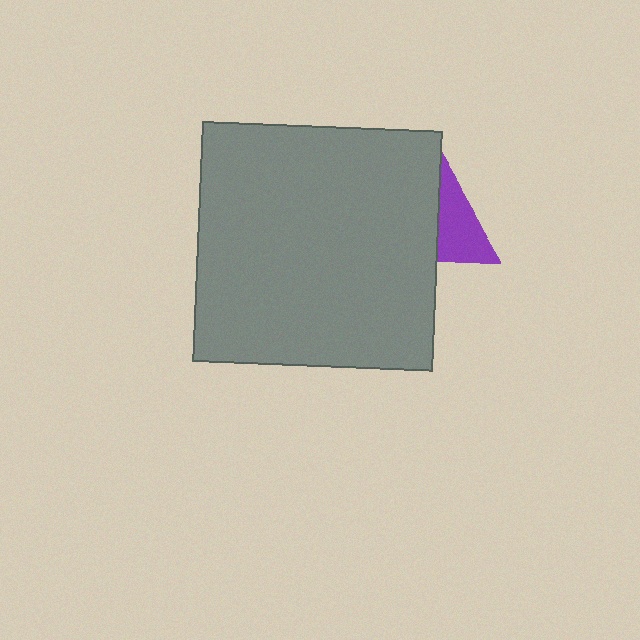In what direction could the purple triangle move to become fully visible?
The purple triangle could move right. That would shift it out from behind the gray square entirely.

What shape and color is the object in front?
The object in front is a gray square.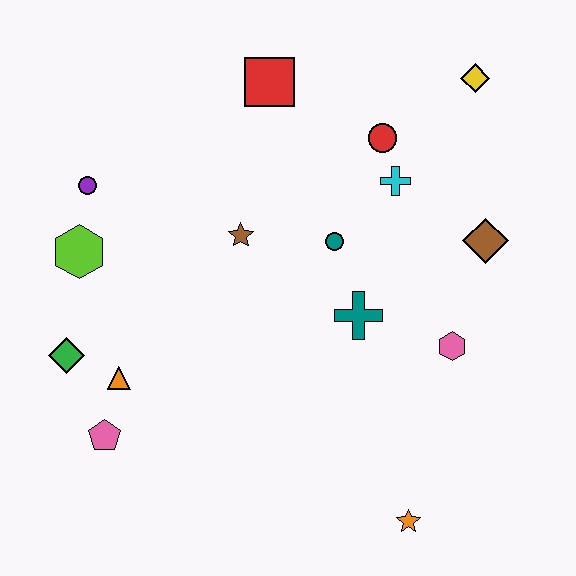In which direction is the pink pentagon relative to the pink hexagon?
The pink pentagon is to the left of the pink hexagon.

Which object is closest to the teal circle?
The teal cross is closest to the teal circle.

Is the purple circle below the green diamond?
No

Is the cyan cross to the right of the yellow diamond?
No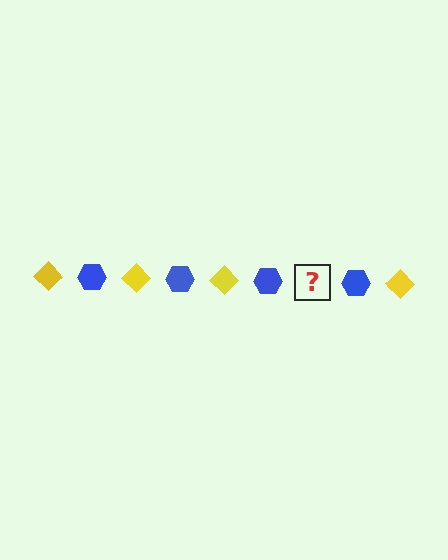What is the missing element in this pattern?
The missing element is a yellow diamond.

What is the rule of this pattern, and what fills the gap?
The rule is that the pattern alternates between yellow diamond and blue hexagon. The gap should be filled with a yellow diamond.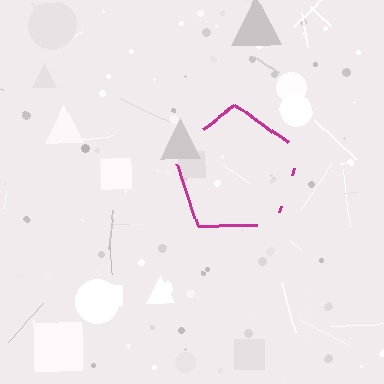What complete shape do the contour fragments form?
The contour fragments form a pentagon.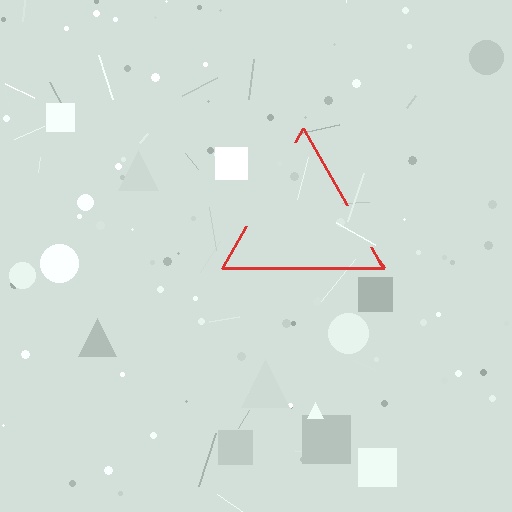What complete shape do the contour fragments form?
The contour fragments form a triangle.